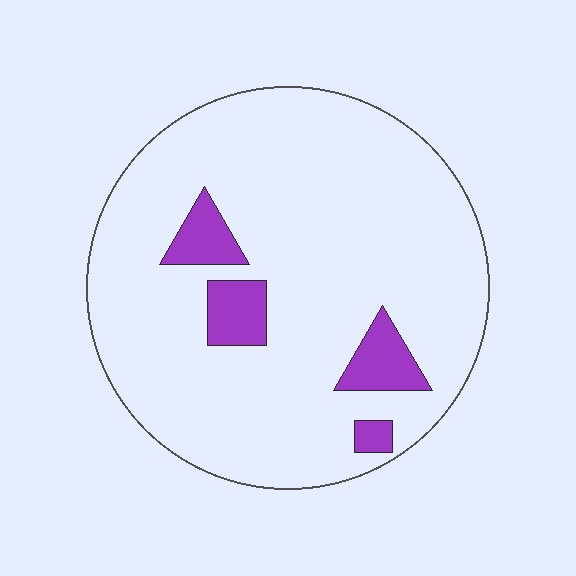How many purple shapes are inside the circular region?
4.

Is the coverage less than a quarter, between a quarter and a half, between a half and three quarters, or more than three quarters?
Less than a quarter.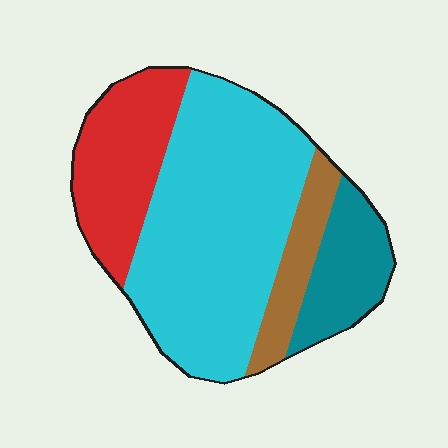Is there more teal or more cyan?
Cyan.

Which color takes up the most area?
Cyan, at roughly 55%.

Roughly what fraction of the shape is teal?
Teal takes up less than a sixth of the shape.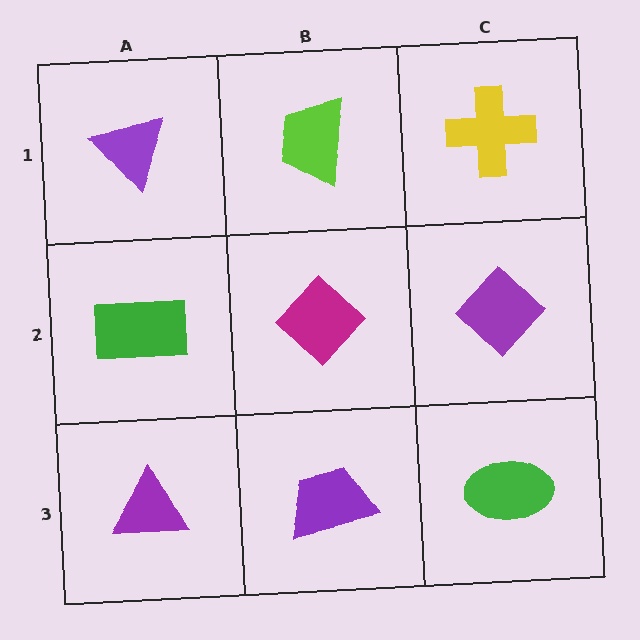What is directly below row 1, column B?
A magenta diamond.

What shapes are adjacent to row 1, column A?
A green rectangle (row 2, column A), a lime trapezoid (row 1, column B).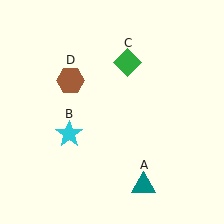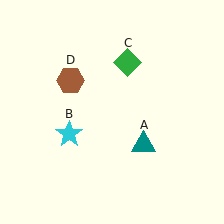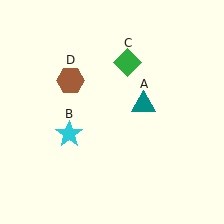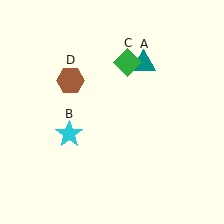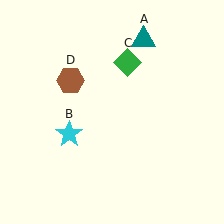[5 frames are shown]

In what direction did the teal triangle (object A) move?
The teal triangle (object A) moved up.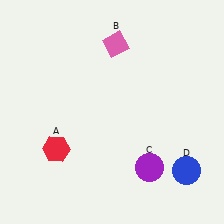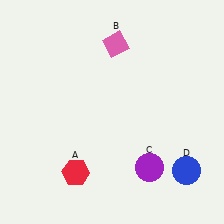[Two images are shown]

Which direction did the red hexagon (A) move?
The red hexagon (A) moved down.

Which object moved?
The red hexagon (A) moved down.